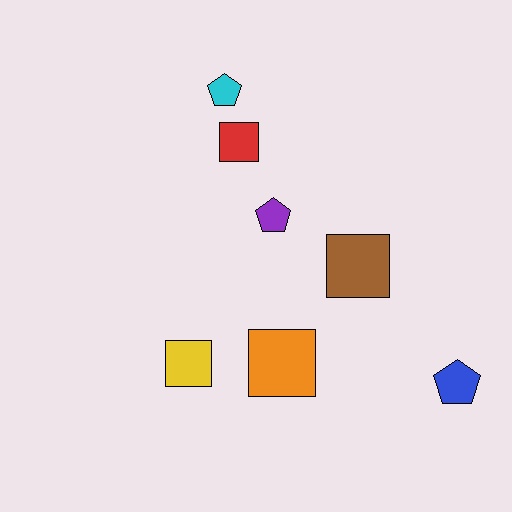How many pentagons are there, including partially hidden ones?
There are 3 pentagons.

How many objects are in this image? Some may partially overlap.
There are 7 objects.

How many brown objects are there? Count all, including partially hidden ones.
There is 1 brown object.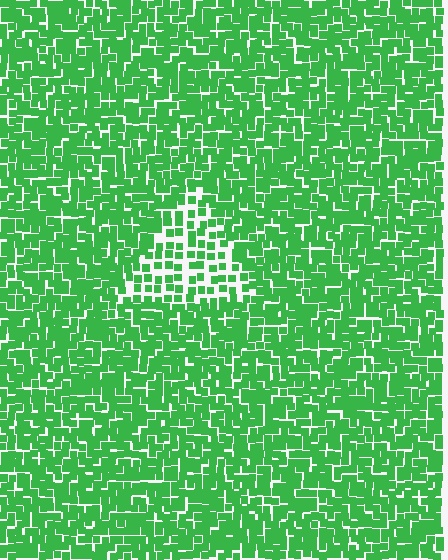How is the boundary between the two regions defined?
The boundary is defined by a change in element density (approximately 2.0x ratio). All elements are the same color, size, and shape.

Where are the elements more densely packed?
The elements are more densely packed outside the triangle boundary.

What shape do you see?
I see a triangle.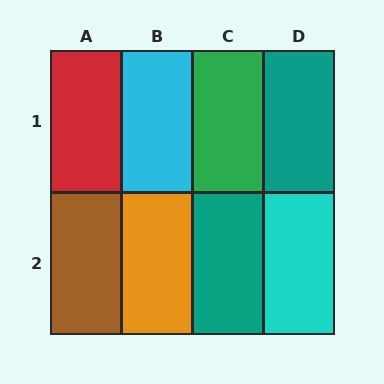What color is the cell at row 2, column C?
Teal.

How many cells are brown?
1 cell is brown.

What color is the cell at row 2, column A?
Brown.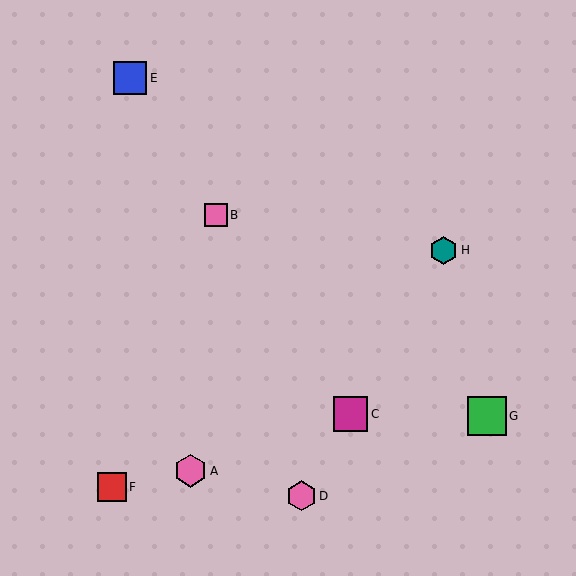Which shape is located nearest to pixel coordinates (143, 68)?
The blue square (labeled E) at (130, 78) is nearest to that location.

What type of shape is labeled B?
Shape B is a pink square.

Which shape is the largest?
The green square (labeled G) is the largest.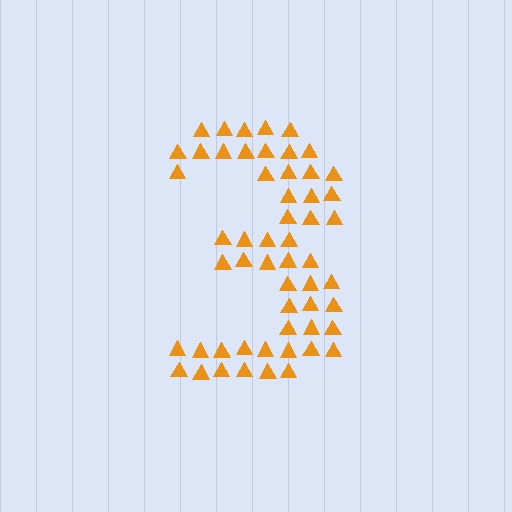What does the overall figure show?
The overall figure shows the digit 3.